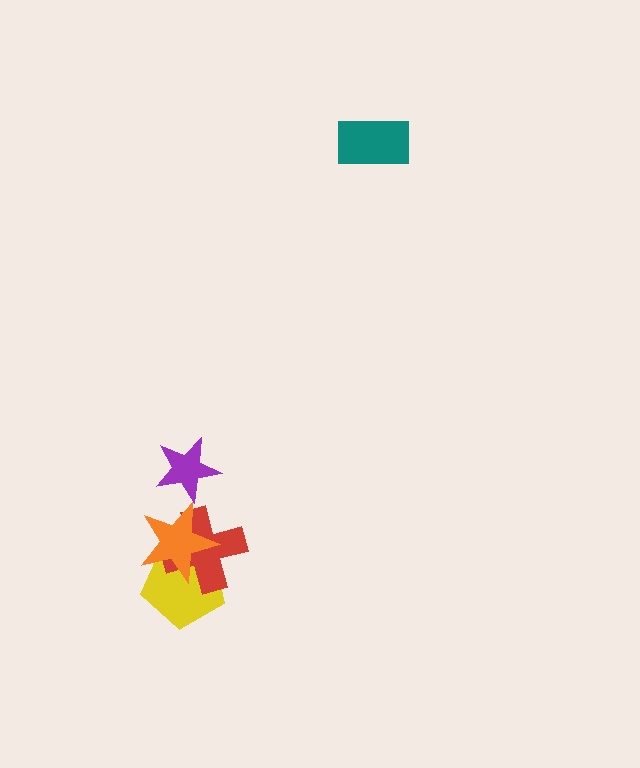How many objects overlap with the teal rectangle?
0 objects overlap with the teal rectangle.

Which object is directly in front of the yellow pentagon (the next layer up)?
The red cross is directly in front of the yellow pentagon.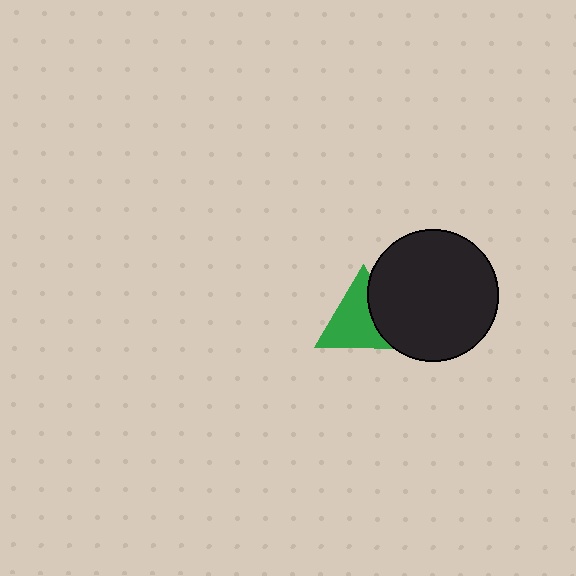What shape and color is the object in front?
The object in front is a black circle.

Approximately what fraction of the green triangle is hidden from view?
Roughly 32% of the green triangle is hidden behind the black circle.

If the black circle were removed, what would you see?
You would see the complete green triangle.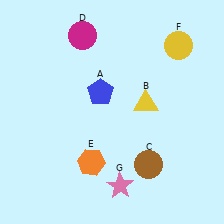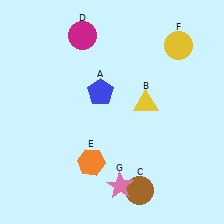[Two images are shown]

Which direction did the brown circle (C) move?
The brown circle (C) moved down.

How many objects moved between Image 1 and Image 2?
1 object moved between the two images.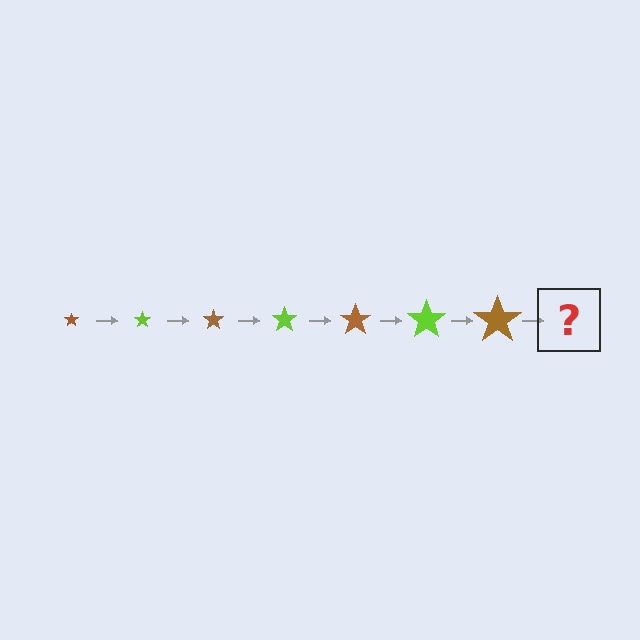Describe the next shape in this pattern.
It should be a lime star, larger than the previous one.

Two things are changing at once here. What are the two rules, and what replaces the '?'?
The two rules are that the star grows larger each step and the color cycles through brown and lime. The '?' should be a lime star, larger than the previous one.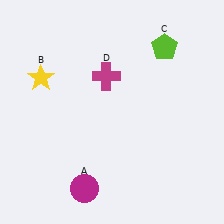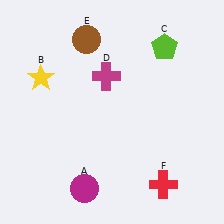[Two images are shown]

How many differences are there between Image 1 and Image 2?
There are 2 differences between the two images.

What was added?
A brown circle (E), a red cross (F) were added in Image 2.